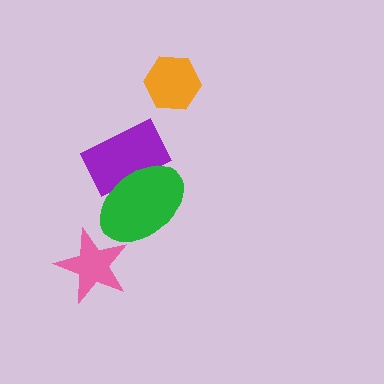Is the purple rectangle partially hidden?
Yes, it is partially covered by another shape.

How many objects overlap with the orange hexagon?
0 objects overlap with the orange hexagon.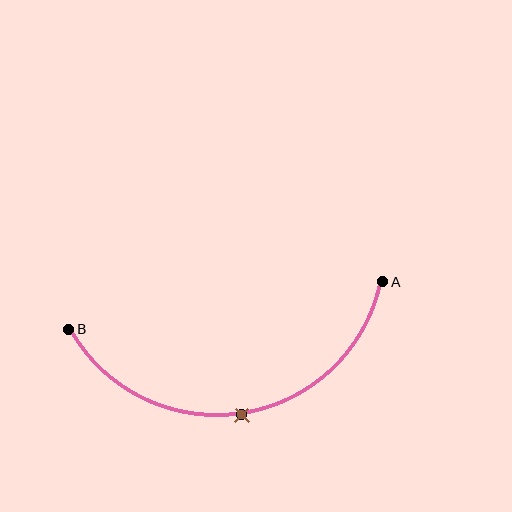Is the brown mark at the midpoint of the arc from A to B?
Yes. The brown mark lies on the arc at equal arc-length from both A and B — it is the arc midpoint.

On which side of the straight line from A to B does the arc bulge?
The arc bulges below the straight line connecting A and B.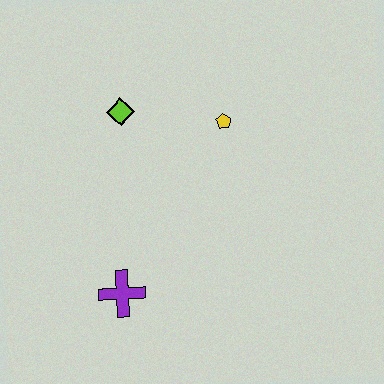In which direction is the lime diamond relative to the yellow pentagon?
The lime diamond is to the left of the yellow pentagon.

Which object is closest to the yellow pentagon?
The lime diamond is closest to the yellow pentagon.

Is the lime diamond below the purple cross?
No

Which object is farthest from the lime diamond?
The purple cross is farthest from the lime diamond.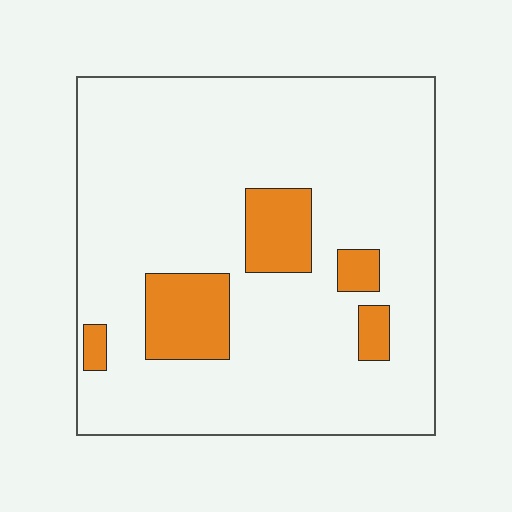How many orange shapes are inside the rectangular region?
5.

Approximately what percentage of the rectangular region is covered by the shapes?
Approximately 15%.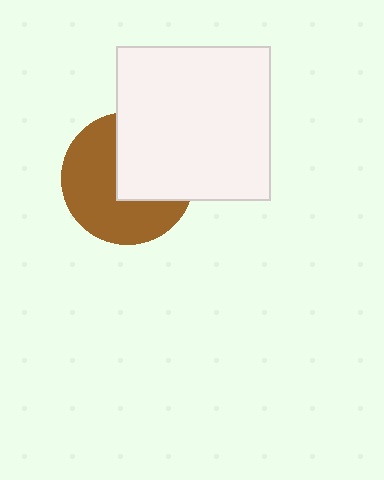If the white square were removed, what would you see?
You would see the complete brown circle.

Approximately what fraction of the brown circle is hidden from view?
Roughly 43% of the brown circle is hidden behind the white square.